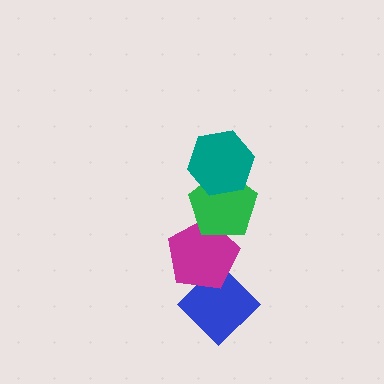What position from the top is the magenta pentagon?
The magenta pentagon is 3rd from the top.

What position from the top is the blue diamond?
The blue diamond is 4th from the top.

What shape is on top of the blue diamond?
The magenta pentagon is on top of the blue diamond.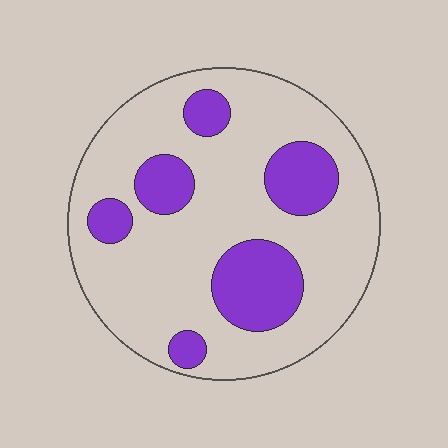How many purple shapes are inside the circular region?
6.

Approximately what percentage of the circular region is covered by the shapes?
Approximately 25%.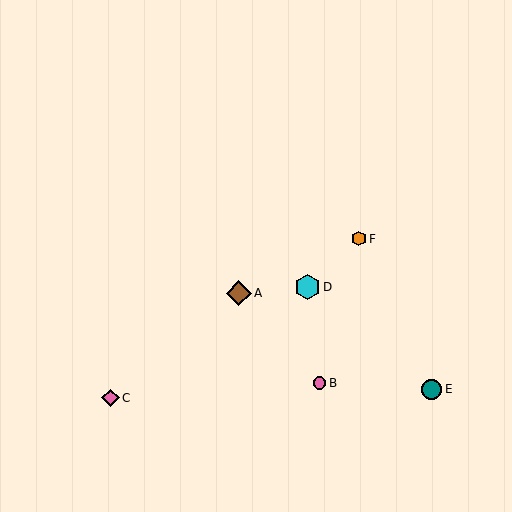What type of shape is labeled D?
Shape D is a cyan hexagon.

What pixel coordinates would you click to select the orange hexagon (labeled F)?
Click at (359, 239) to select the orange hexagon F.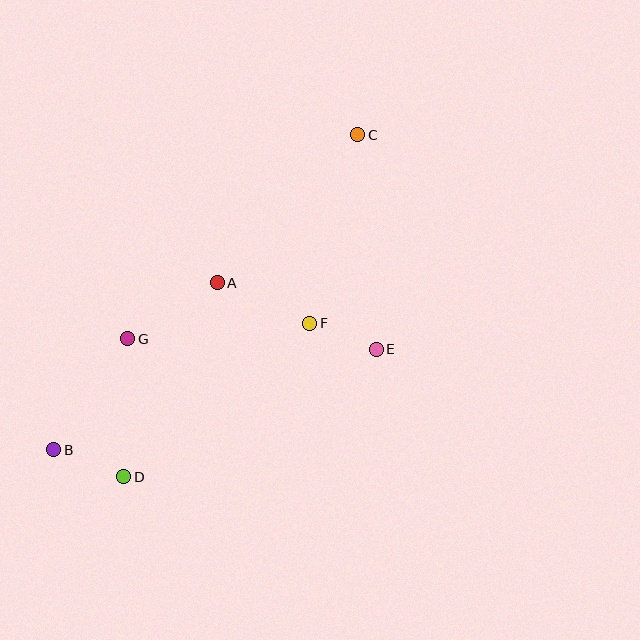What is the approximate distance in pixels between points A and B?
The distance between A and B is approximately 234 pixels.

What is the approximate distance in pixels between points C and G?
The distance between C and G is approximately 307 pixels.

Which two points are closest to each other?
Points E and F are closest to each other.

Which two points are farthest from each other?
Points B and C are farthest from each other.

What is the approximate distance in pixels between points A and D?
The distance between A and D is approximately 215 pixels.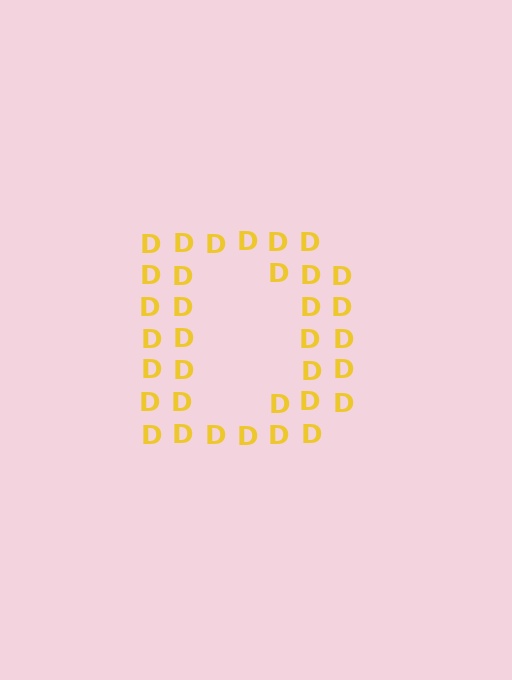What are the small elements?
The small elements are letter D's.